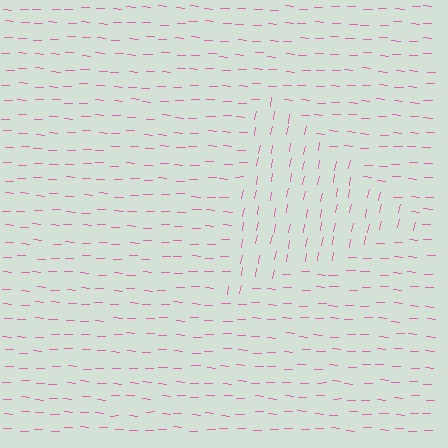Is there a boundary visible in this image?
Yes, there is a texture boundary formed by a change in line orientation.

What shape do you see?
I see a triangle.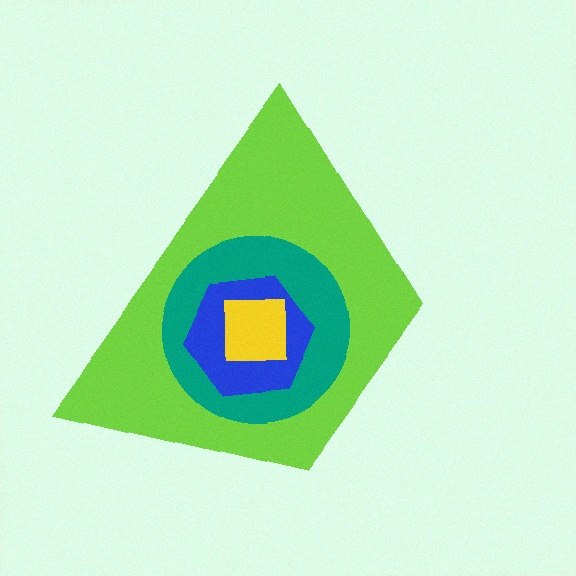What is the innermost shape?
The yellow square.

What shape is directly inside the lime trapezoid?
The teal circle.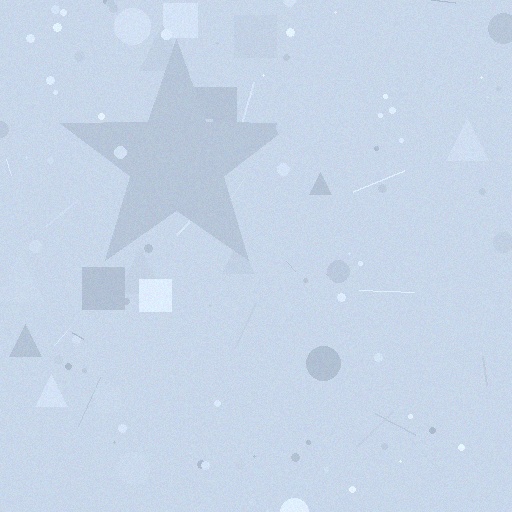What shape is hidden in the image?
A star is hidden in the image.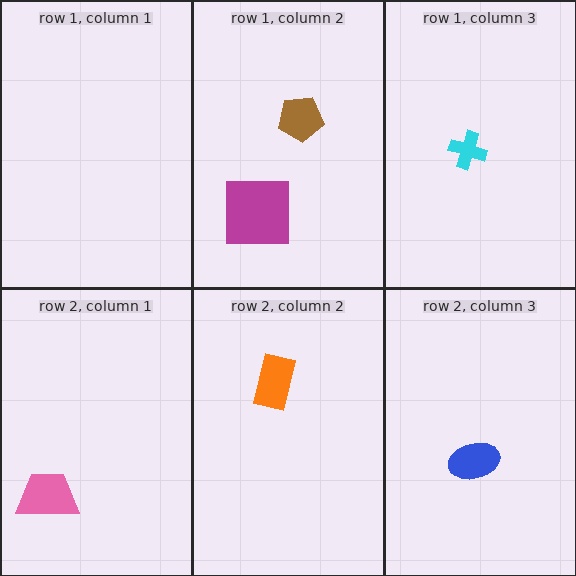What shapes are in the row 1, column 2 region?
The magenta square, the brown pentagon.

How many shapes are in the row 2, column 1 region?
1.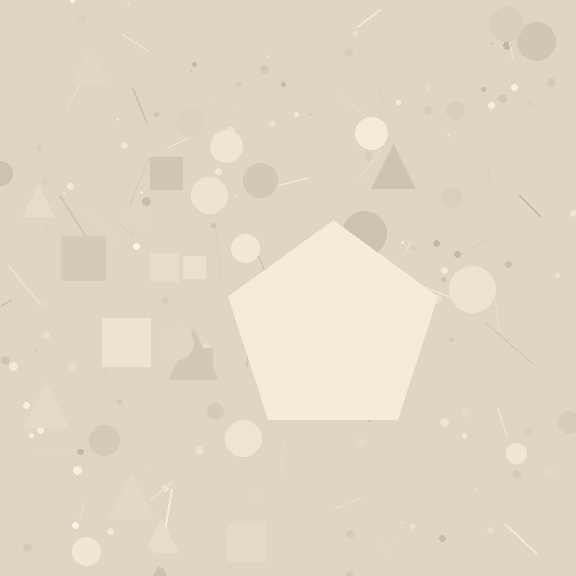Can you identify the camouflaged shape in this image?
The camouflaged shape is a pentagon.